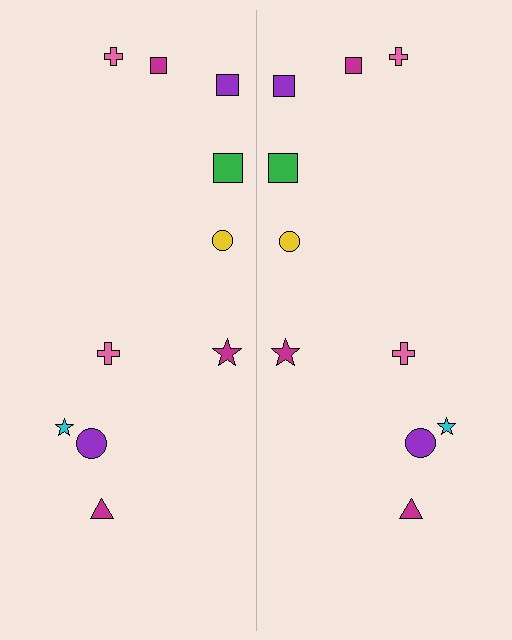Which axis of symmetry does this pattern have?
The pattern has a vertical axis of symmetry running through the center of the image.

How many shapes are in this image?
There are 20 shapes in this image.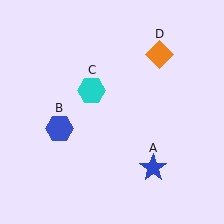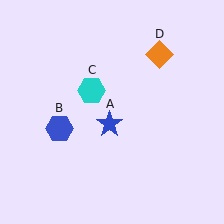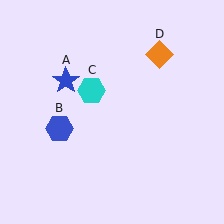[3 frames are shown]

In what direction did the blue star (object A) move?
The blue star (object A) moved up and to the left.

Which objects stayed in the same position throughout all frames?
Blue hexagon (object B) and cyan hexagon (object C) and orange diamond (object D) remained stationary.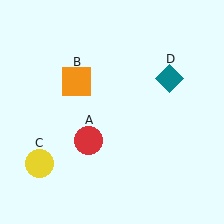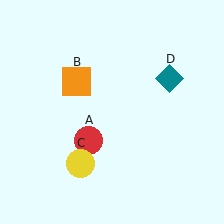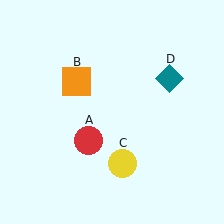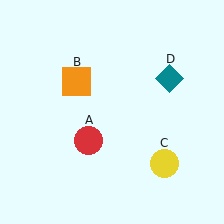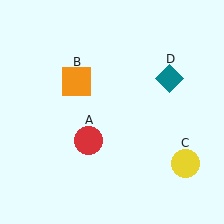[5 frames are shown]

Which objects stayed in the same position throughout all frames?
Red circle (object A) and orange square (object B) and teal diamond (object D) remained stationary.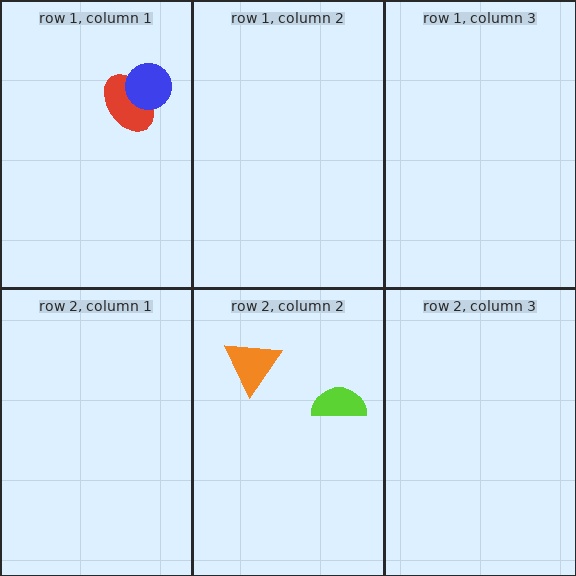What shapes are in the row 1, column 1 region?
The red ellipse, the blue circle.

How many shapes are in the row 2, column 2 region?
2.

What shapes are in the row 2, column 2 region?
The orange triangle, the lime semicircle.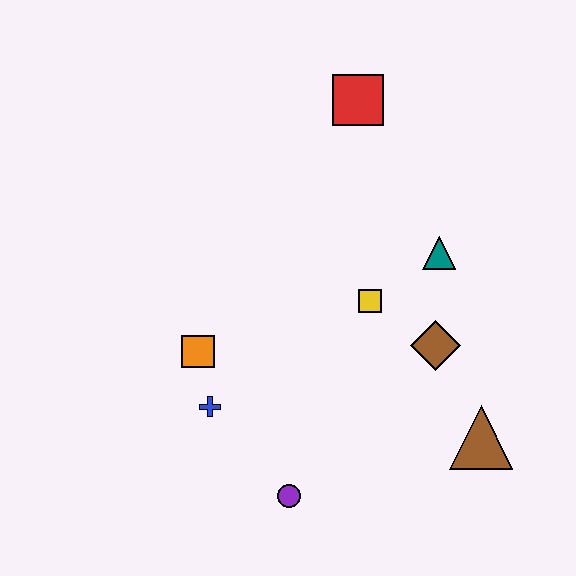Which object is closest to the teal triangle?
The yellow square is closest to the teal triangle.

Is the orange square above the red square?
No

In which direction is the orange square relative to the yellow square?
The orange square is to the left of the yellow square.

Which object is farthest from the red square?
The purple circle is farthest from the red square.